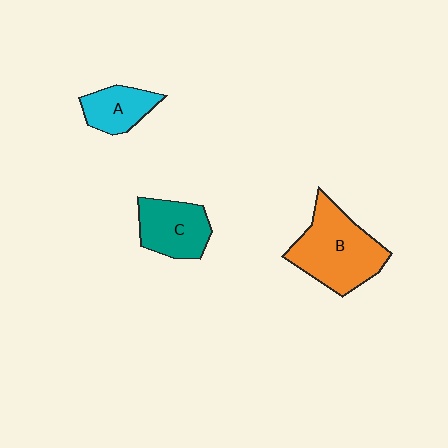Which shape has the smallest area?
Shape A (cyan).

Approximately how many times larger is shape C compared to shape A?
Approximately 1.3 times.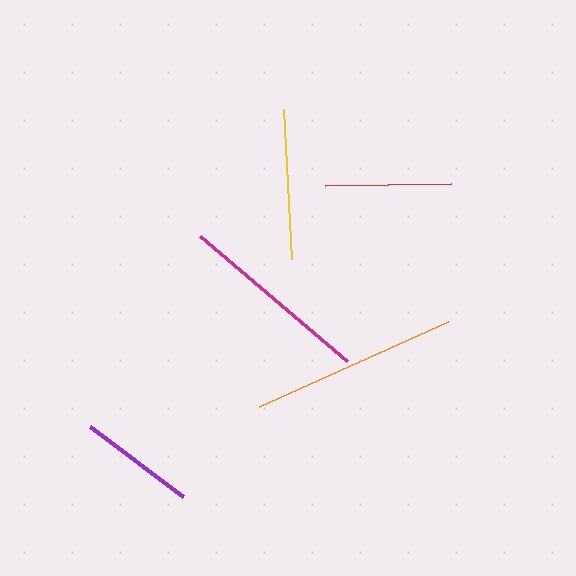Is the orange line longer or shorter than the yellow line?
The orange line is longer than the yellow line.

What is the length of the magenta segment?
The magenta segment is approximately 192 pixels long.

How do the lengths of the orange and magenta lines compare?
The orange and magenta lines are approximately the same length.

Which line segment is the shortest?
The purple line is the shortest at approximately 116 pixels.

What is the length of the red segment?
The red segment is approximately 126 pixels long.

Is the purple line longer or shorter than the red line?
The red line is longer than the purple line.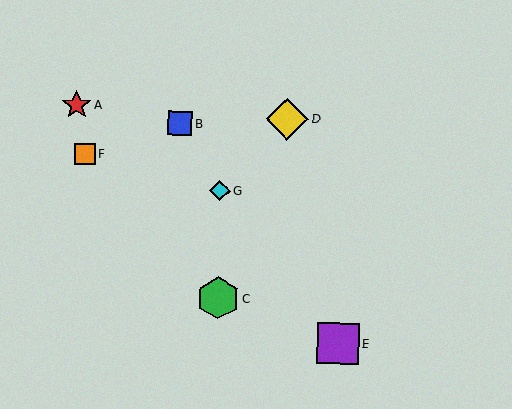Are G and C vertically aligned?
Yes, both are at x≈220.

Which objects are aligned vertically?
Objects C, G are aligned vertically.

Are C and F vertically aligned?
No, C is at x≈218 and F is at x≈85.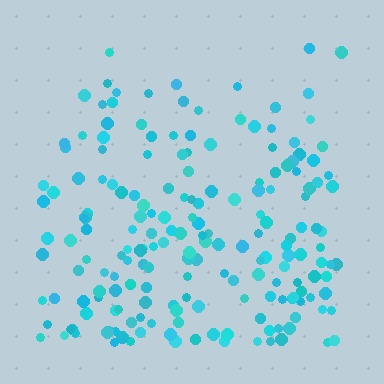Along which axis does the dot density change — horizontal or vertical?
Vertical.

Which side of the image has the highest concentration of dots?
The bottom.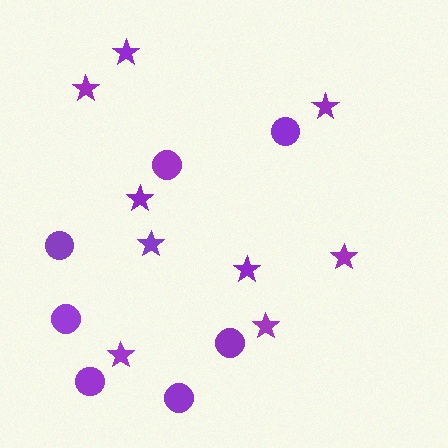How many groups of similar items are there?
There are 2 groups: one group of stars (9) and one group of circles (7).